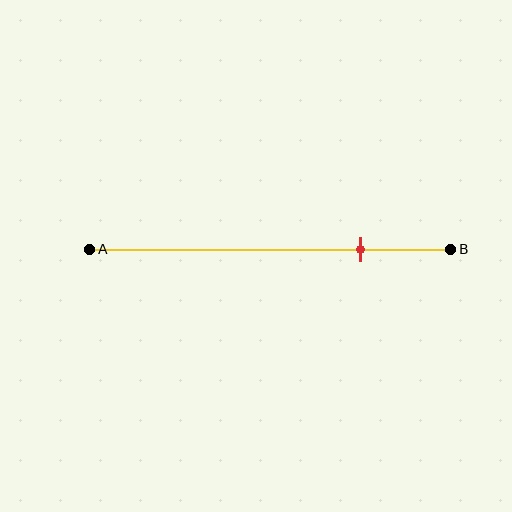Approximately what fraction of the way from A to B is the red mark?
The red mark is approximately 75% of the way from A to B.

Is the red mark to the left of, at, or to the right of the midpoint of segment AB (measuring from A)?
The red mark is to the right of the midpoint of segment AB.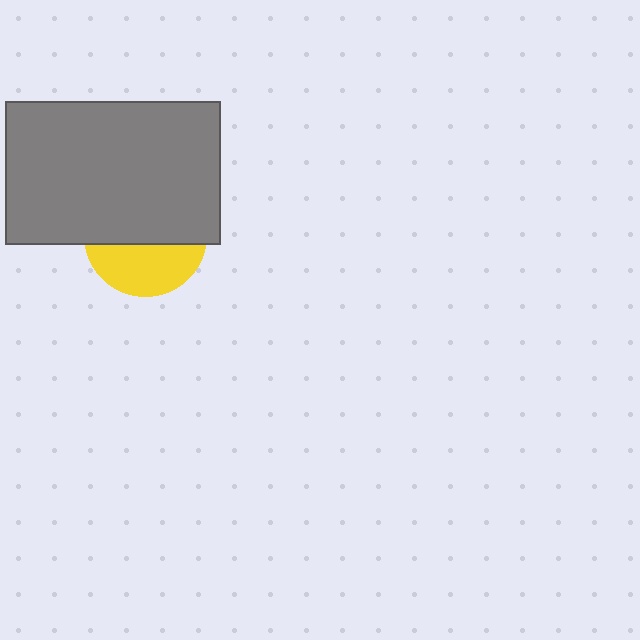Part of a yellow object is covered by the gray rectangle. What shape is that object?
It is a circle.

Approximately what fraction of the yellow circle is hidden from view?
Roughly 60% of the yellow circle is hidden behind the gray rectangle.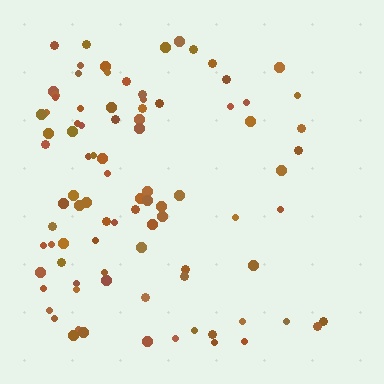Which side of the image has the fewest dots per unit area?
The right.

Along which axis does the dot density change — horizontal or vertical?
Horizontal.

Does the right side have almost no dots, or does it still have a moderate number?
Still a moderate number, just noticeably fewer than the left.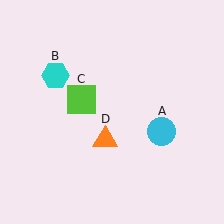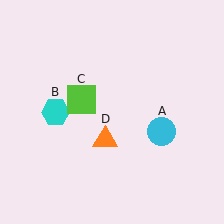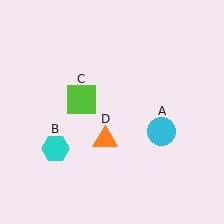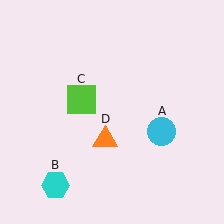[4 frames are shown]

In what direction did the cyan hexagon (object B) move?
The cyan hexagon (object B) moved down.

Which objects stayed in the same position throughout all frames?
Cyan circle (object A) and lime square (object C) and orange triangle (object D) remained stationary.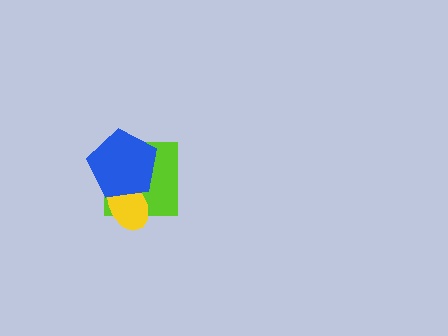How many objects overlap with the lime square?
2 objects overlap with the lime square.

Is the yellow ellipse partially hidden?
Yes, it is partially covered by another shape.